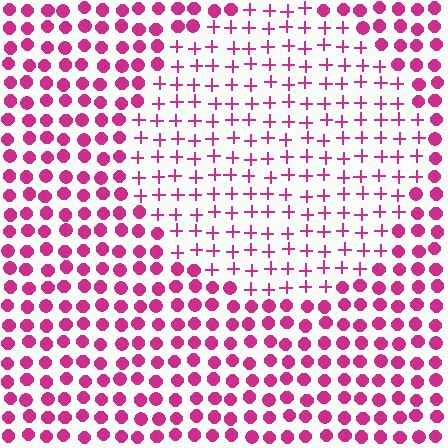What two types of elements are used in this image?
The image uses plus signs inside the circle region and circles outside it.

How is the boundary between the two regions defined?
The boundary is defined by a change in element shape: plus signs inside vs. circles outside. All elements share the same color and spacing.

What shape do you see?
I see a circle.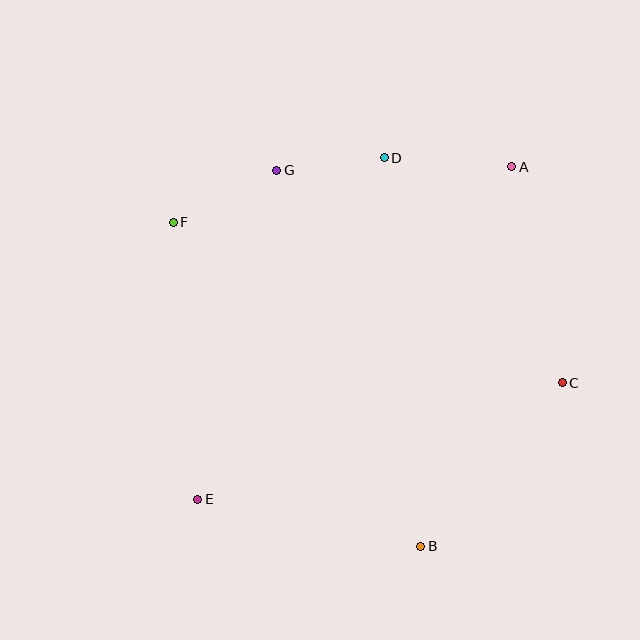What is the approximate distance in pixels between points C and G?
The distance between C and G is approximately 356 pixels.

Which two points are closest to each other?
Points D and G are closest to each other.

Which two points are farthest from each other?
Points A and E are farthest from each other.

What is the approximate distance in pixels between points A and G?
The distance between A and G is approximately 235 pixels.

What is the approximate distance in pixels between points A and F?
The distance between A and F is approximately 343 pixels.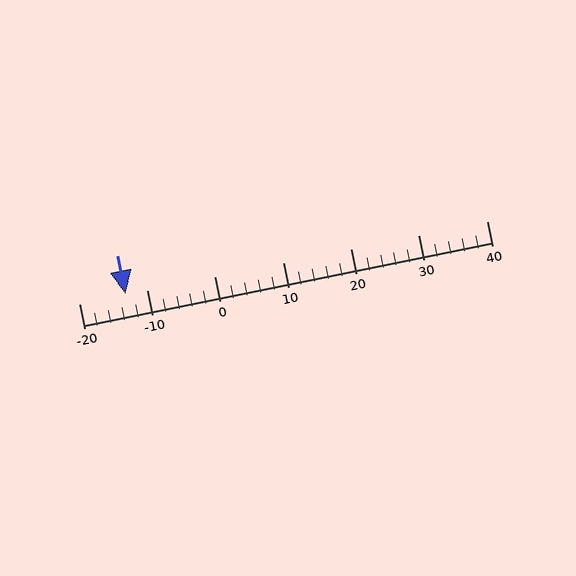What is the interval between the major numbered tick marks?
The major tick marks are spaced 10 units apart.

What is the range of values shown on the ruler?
The ruler shows values from -20 to 40.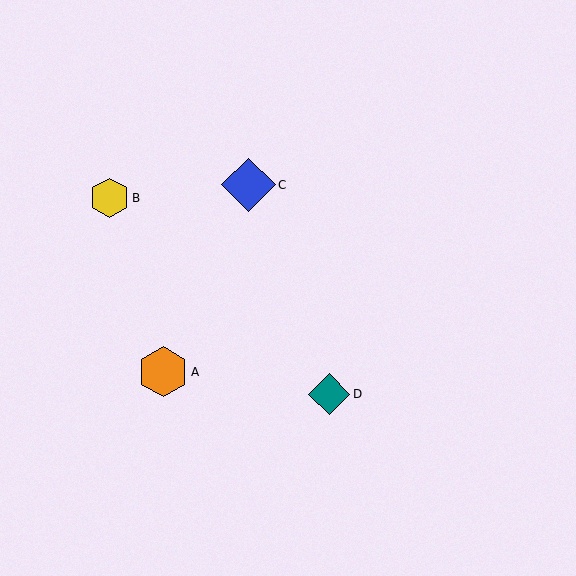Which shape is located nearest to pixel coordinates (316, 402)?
The teal diamond (labeled D) at (329, 394) is nearest to that location.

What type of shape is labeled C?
Shape C is a blue diamond.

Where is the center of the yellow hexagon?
The center of the yellow hexagon is at (109, 198).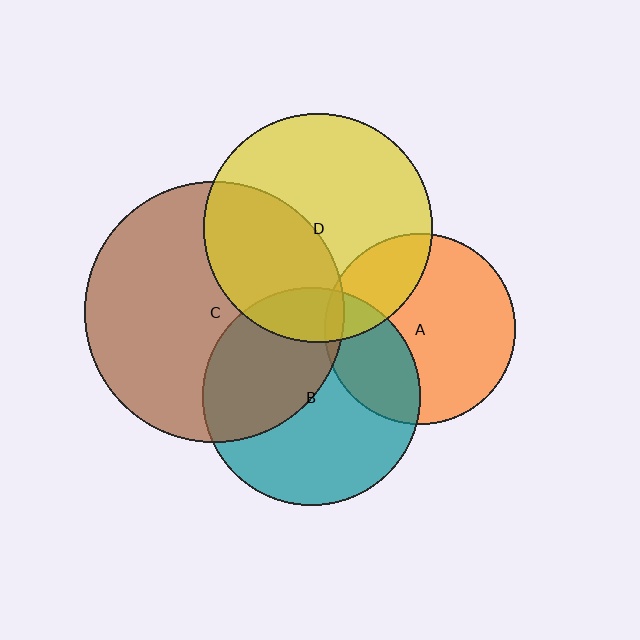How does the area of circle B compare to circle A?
Approximately 1.3 times.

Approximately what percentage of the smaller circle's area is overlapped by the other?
Approximately 25%.